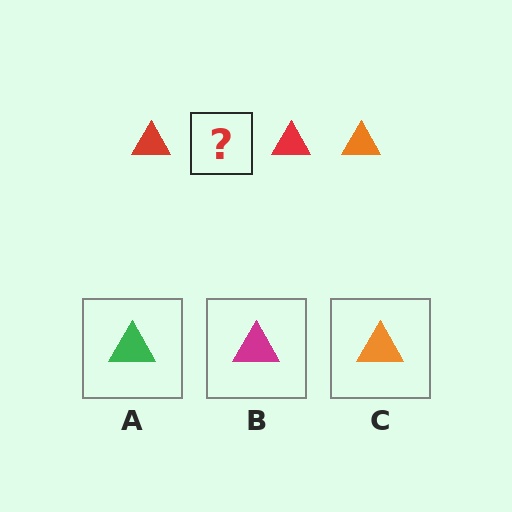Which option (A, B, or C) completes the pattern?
C.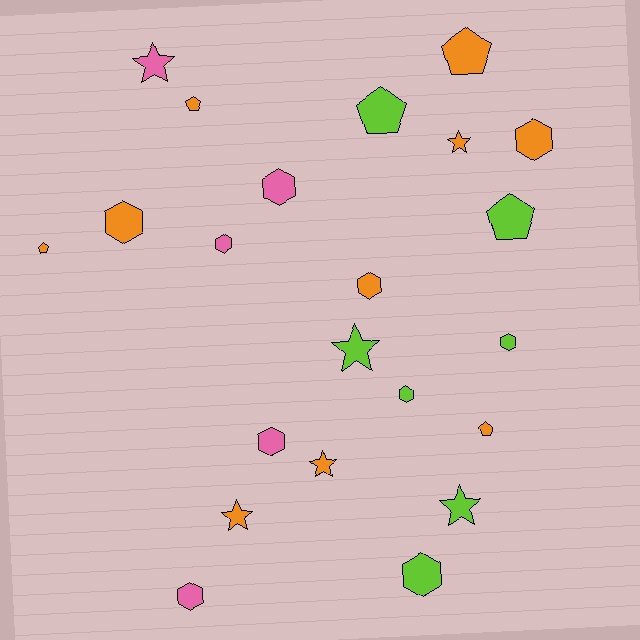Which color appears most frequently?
Orange, with 10 objects.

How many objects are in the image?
There are 22 objects.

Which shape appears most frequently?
Hexagon, with 10 objects.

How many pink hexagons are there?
There are 4 pink hexagons.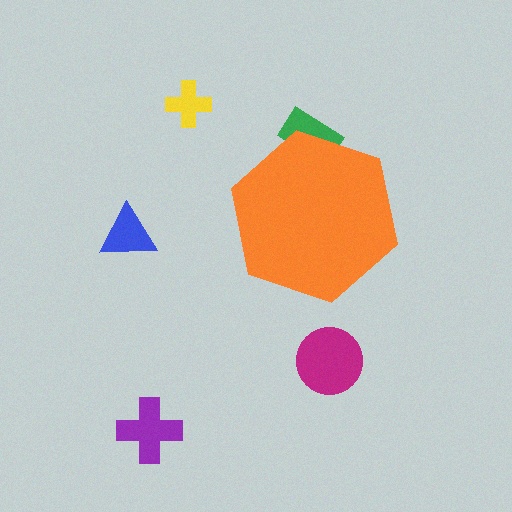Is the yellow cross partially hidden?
No, the yellow cross is fully visible.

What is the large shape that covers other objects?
An orange hexagon.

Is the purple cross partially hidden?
No, the purple cross is fully visible.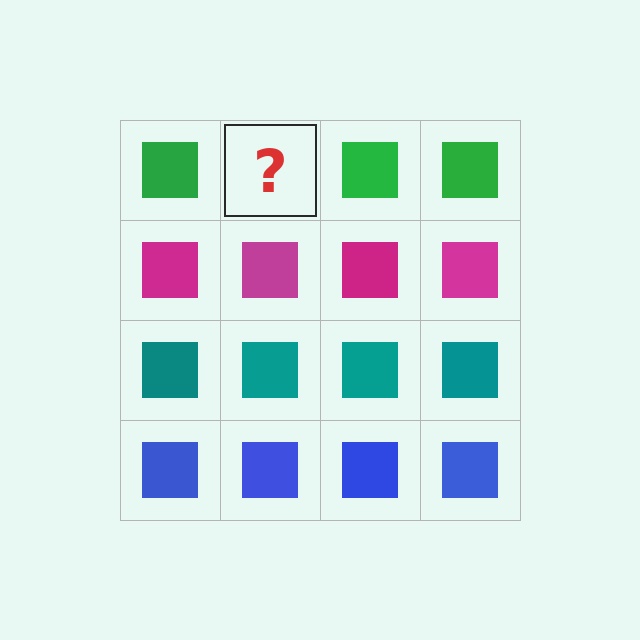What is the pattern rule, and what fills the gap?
The rule is that each row has a consistent color. The gap should be filled with a green square.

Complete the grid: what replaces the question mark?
The question mark should be replaced with a green square.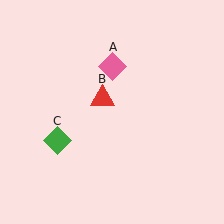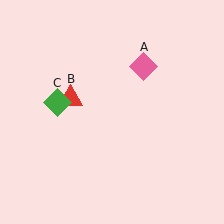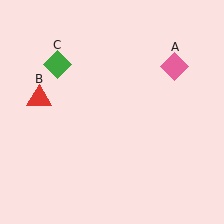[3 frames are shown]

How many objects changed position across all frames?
3 objects changed position: pink diamond (object A), red triangle (object B), green diamond (object C).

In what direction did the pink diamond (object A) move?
The pink diamond (object A) moved right.